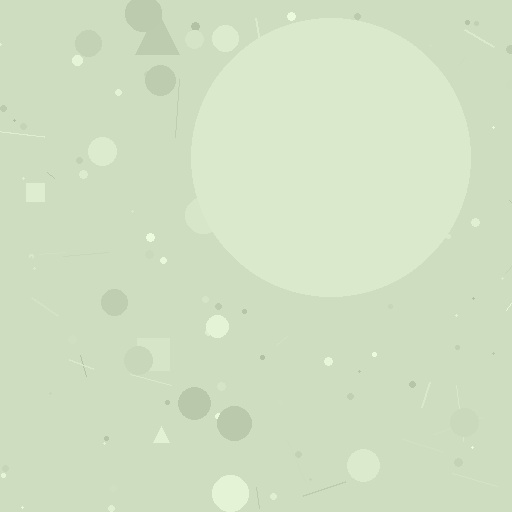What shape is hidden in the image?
A circle is hidden in the image.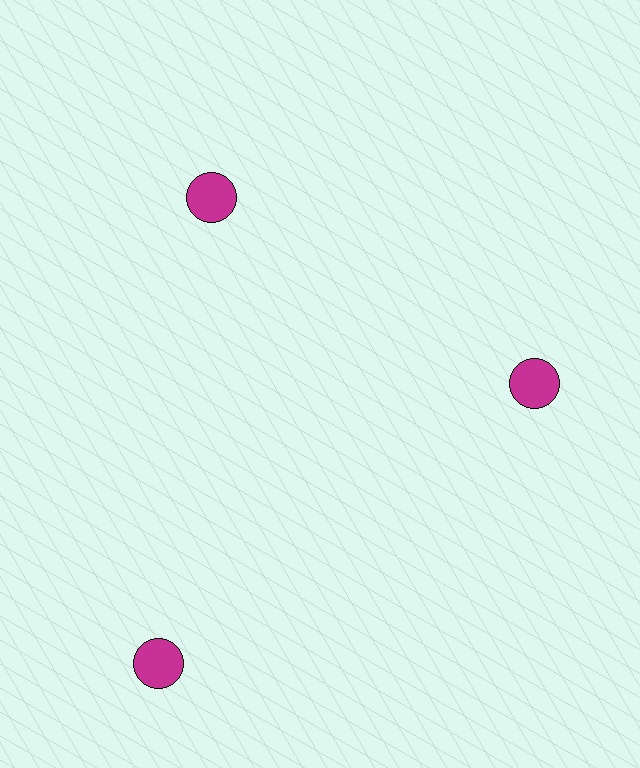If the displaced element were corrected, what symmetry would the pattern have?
It would have 3-fold rotational symmetry — the pattern would map onto itself every 120 degrees.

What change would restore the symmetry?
The symmetry would be restored by moving it inward, back onto the ring so that all 3 circles sit at equal angles and equal distance from the center.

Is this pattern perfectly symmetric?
No. The 3 magenta circles are arranged in a ring, but one element near the 7 o'clock position is pushed outward from the center, breaking the 3-fold rotational symmetry.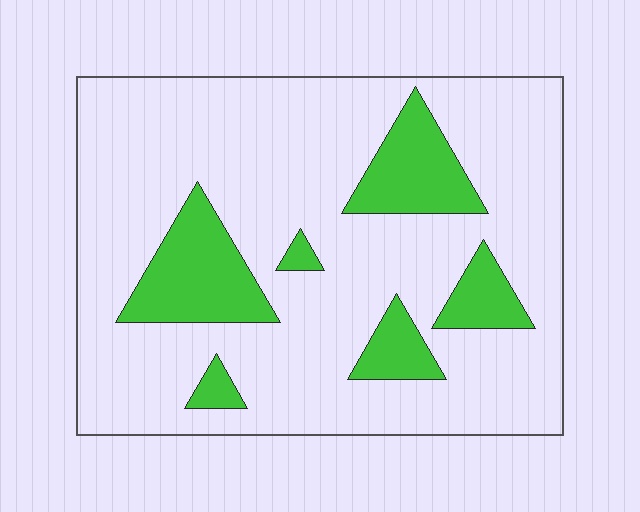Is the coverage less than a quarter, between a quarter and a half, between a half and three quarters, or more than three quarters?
Less than a quarter.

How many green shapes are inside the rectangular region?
6.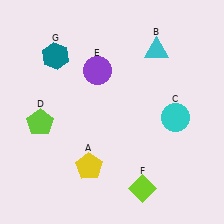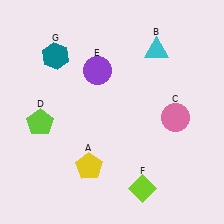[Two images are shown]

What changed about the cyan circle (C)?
In Image 1, C is cyan. In Image 2, it changed to pink.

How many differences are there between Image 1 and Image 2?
There is 1 difference between the two images.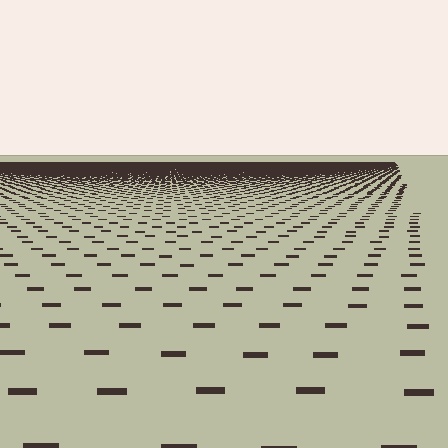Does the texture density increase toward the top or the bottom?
Density increases toward the top.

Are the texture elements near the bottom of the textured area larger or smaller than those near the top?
Larger. Near the bottom, elements are closer to the viewer and appear at a bigger on-screen size.